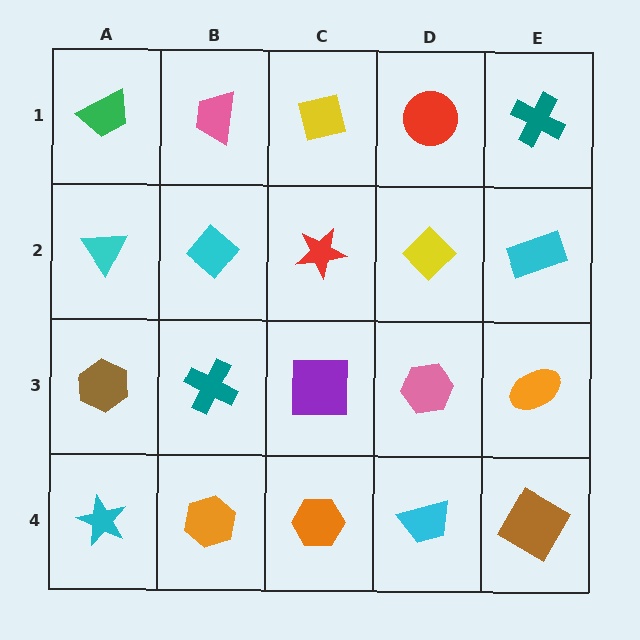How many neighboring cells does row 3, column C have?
4.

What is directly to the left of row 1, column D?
A yellow square.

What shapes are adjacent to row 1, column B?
A cyan diamond (row 2, column B), a green trapezoid (row 1, column A), a yellow square (row 1, column C).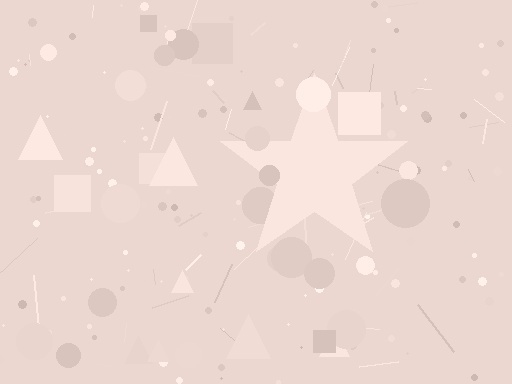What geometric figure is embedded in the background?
A star is embedded in the background.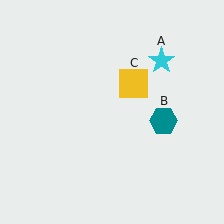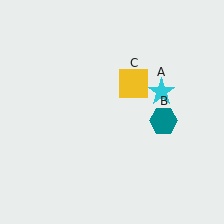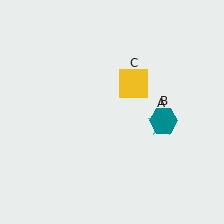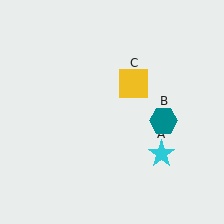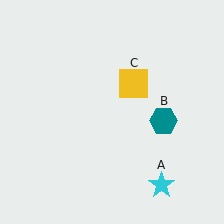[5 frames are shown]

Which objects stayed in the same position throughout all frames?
Teal hexagon (object B) and yellow square (object C) remained stationary.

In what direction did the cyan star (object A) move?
The cyan star (object A) moved down.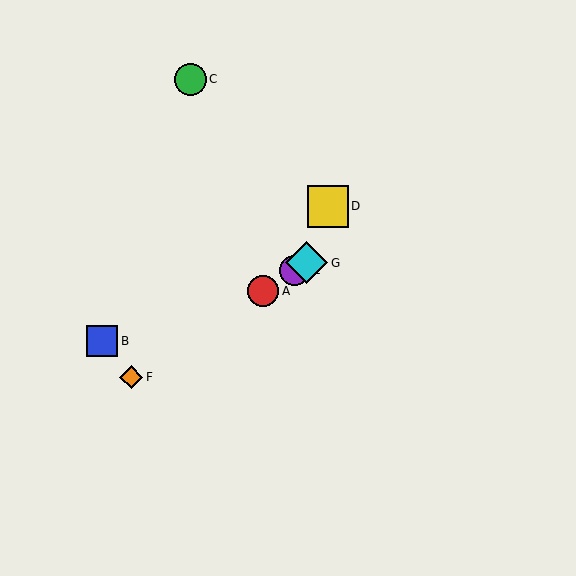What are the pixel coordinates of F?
Object F is at (131, 377).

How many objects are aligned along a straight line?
4 objects (A, E, F, G) are aligned along a straight line.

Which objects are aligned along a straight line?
Objects A, E, F, G are aligned along a straight line.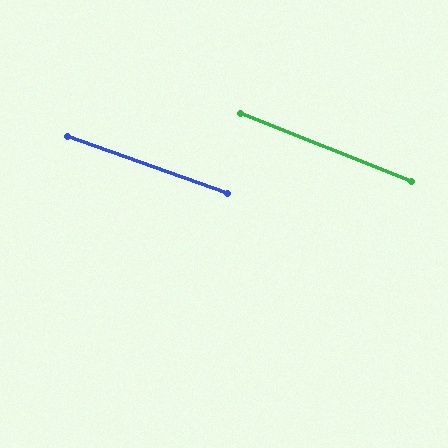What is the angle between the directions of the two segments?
Approximately 2 degrees.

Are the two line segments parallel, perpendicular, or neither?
Parallel — their directions differ by only 1.7°.